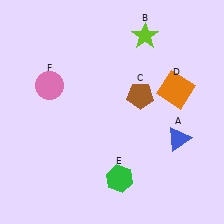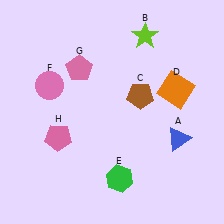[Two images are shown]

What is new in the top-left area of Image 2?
A pink pentagon (G) was added in the top-left area of Image 2.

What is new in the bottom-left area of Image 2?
A pink pentagon (H) was added in the bottom-left area of Image 2.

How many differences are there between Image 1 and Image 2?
There are 2 differences between the two images.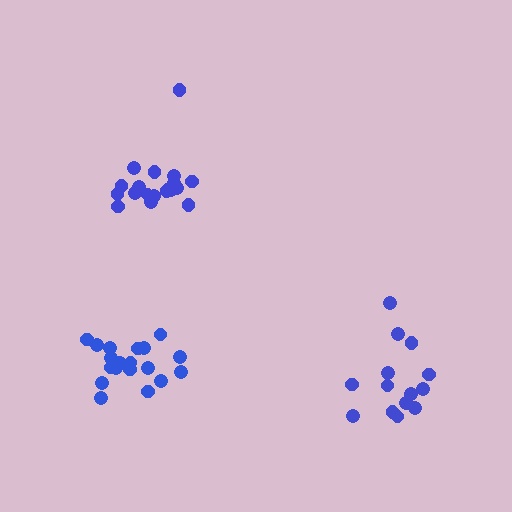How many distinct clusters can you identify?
There are 3 distinct clusters.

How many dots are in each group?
Group 1: 14 dots, Group 2: 19 dots, Group 3: 19 dots (52 total).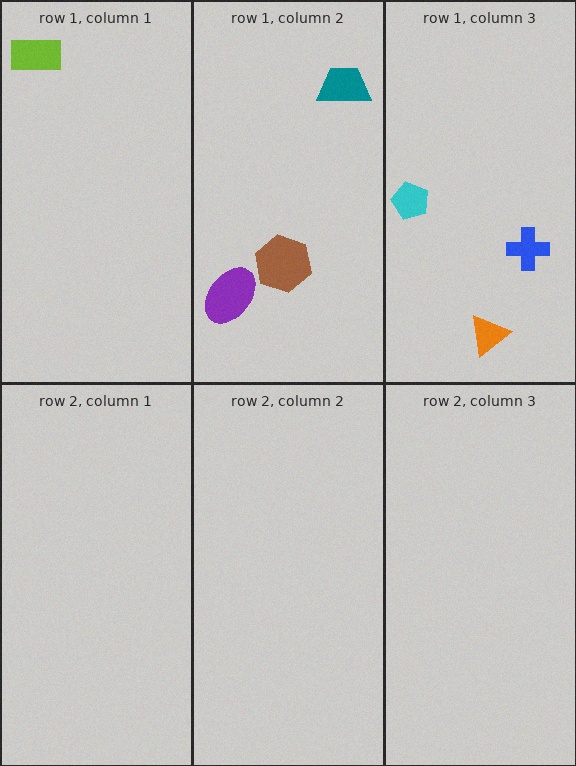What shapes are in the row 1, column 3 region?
The cyan pentagon, the orange triangle, the blue cross.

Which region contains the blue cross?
The row 1, column 3 region.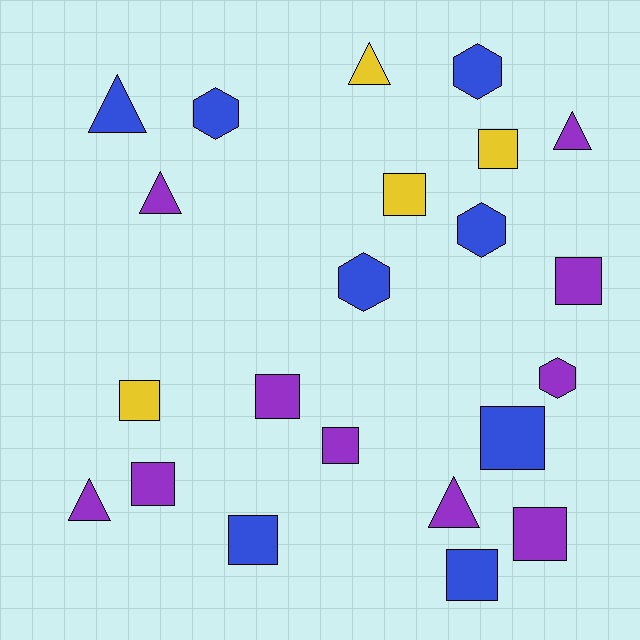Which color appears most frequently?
Purple, with 10 objects.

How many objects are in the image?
There are 22 objects.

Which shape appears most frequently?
Square, with 11 objects.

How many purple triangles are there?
There are 4 purple triangles.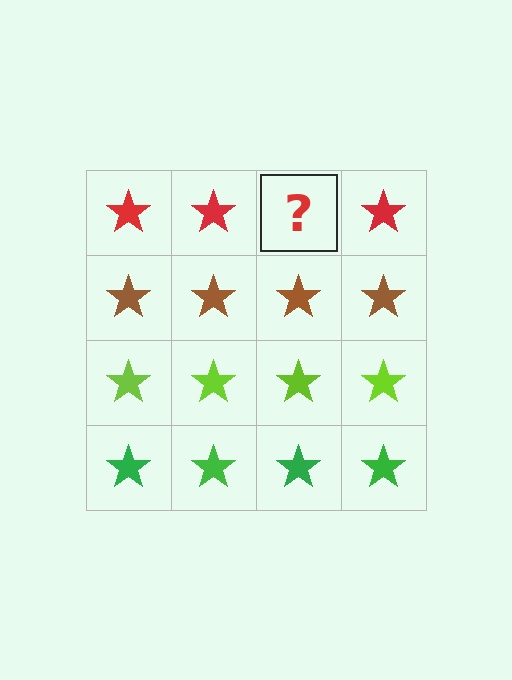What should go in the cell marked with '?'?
The missing cell should contain a red star.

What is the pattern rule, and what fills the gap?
The rule is that each row has a consistent color. The gap should be filled with a red star.